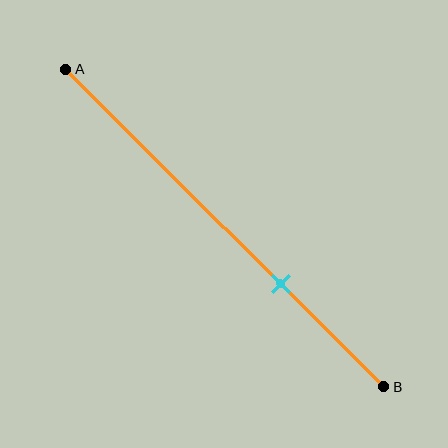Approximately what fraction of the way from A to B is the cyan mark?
The cyan mark is approximately 70% of the way from A to B.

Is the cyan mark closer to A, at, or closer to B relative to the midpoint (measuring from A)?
The cyan mark is closer to point B than the midpoint of segment AB.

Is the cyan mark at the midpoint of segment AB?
No, the mark is at about 70% from A, not at the 50% midpoint.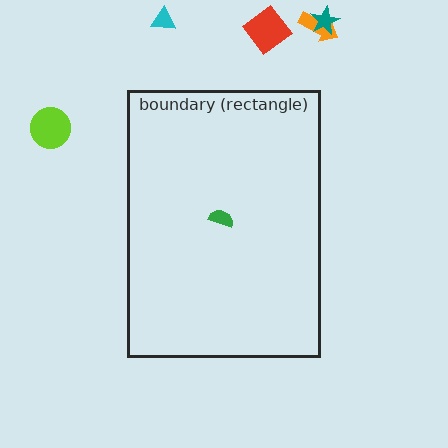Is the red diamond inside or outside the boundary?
Outside.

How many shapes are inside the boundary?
1 inside, 5 outside.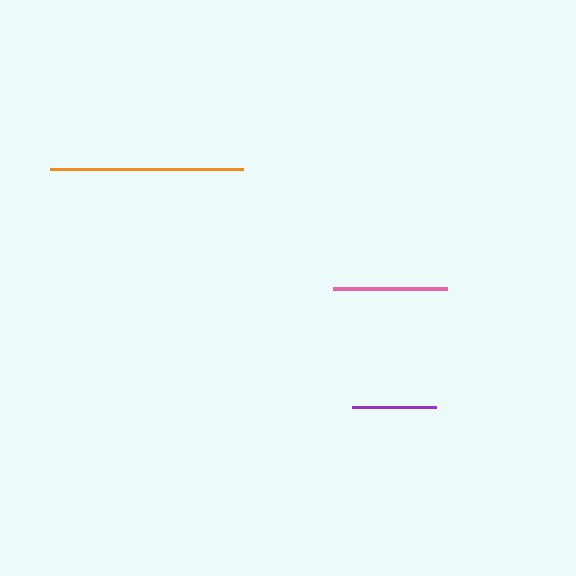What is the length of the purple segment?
The purple segment is approximately 84 pixels long.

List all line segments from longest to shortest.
From longest to shortest: orange, pink, purple.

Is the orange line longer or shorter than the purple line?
The orange line is longer than the purple line.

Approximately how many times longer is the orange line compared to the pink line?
The orange line is approximately 1.7 times the length of the pink line.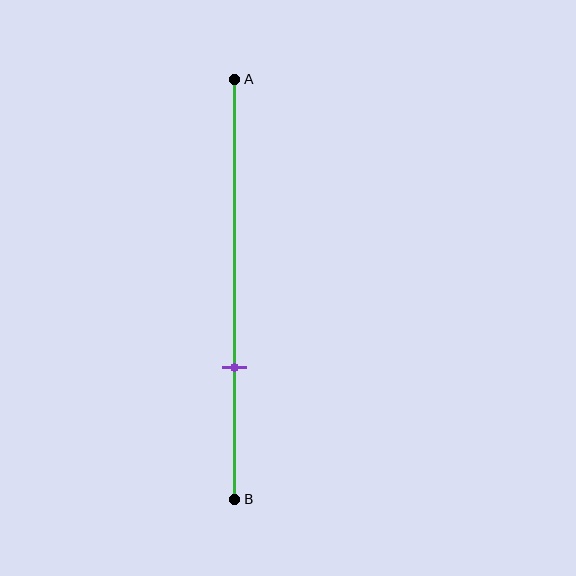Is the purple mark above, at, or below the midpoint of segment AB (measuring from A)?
The purple mark is below the midpoint of segment AB.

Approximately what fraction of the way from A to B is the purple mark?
The purple mark is approximately 70% of the way from A to B.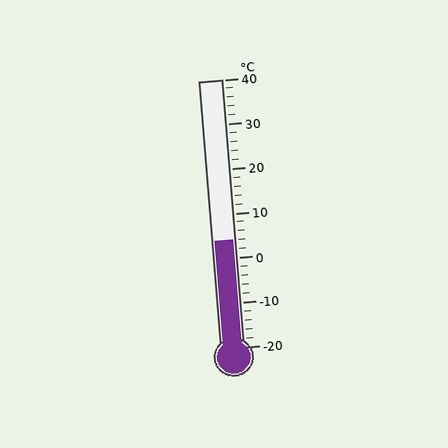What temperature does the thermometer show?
The thermometer shows approximately 4°C.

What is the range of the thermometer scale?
The thermometer scale ranges from -20°C to 40°C.